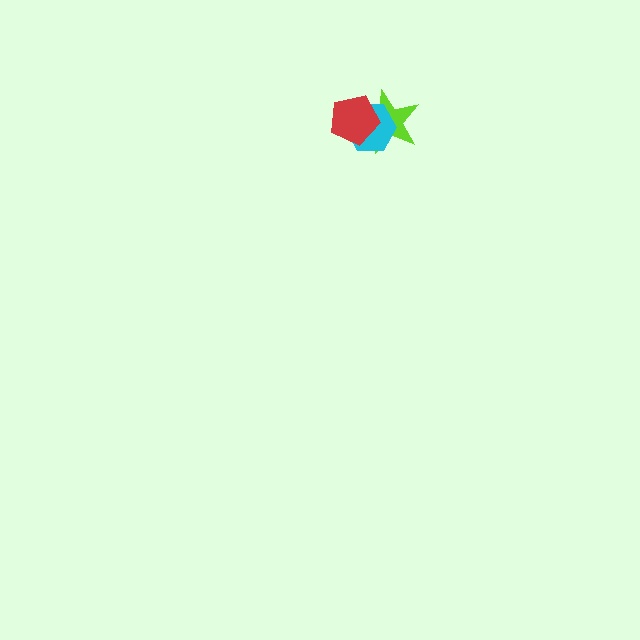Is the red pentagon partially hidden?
No, no other shape covers it.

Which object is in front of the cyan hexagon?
The red pentagon is in front of the cyan hexagon.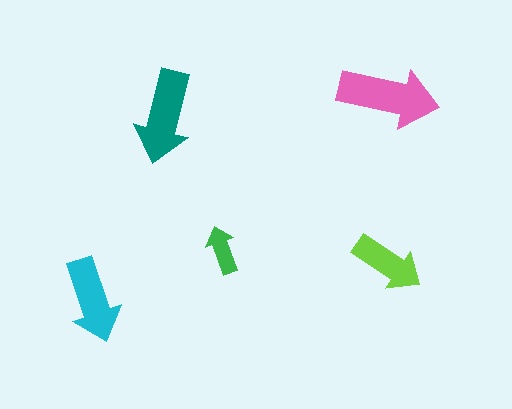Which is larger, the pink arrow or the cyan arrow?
The pink one.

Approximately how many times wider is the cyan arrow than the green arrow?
About 2 times wider.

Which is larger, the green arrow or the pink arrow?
The pink one.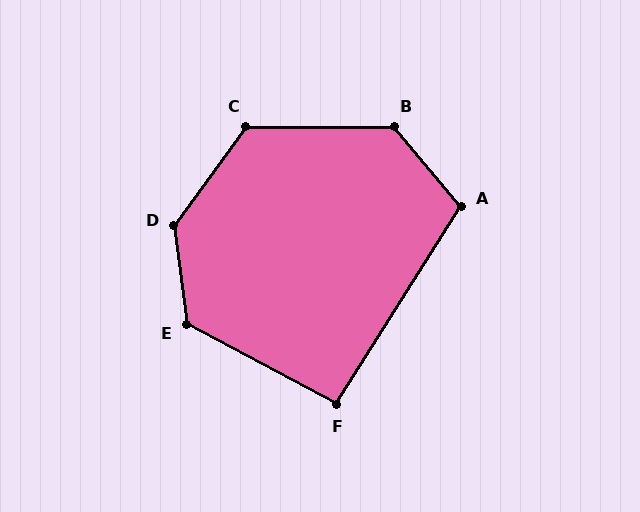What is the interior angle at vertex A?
Approximately 108 degrees (obtuse).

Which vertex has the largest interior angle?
D, at approximately 136 degrees.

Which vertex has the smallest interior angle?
F, at approximately 94 degrees.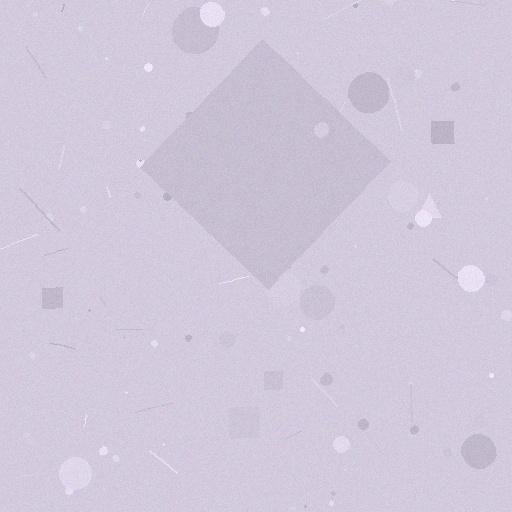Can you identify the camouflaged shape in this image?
The camouflaged shape is a diamond.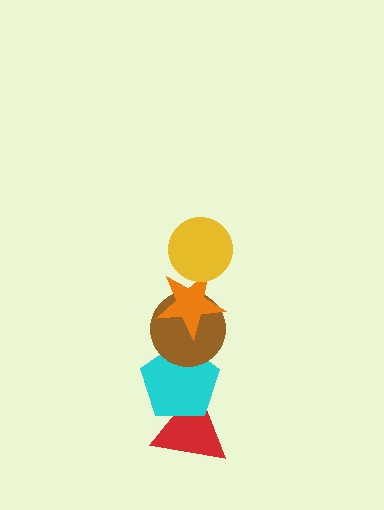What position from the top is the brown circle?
The brown circle is 3rd from the top.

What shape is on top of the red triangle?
The cyan pentagon is on top of the red triangle.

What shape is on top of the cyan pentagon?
The brown circle is on top of the cyan pentagon.